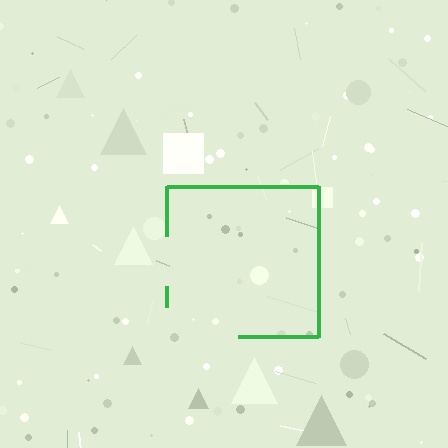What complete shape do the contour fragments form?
The contour fragments form a square.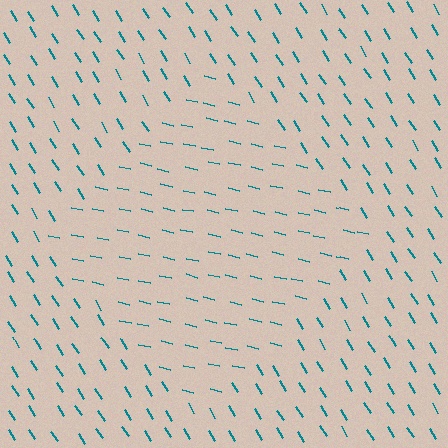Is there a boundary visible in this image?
Yes, there is a texture boundary formed by a change in line orientation.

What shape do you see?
I see a diamond.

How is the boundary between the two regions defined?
The boundary is defined purely by a change in line orientation (approximately 45 degrees difference). All lines are the same color and thickness.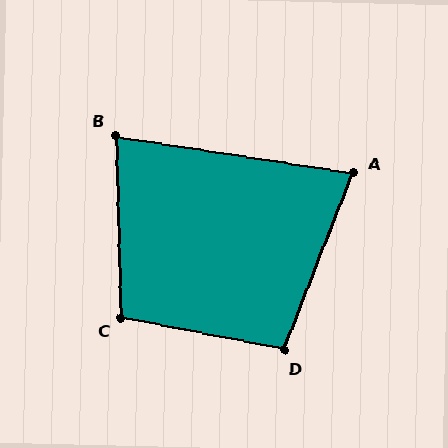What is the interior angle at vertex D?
Approximately 100 degrees (obtuse).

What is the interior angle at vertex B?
Approximately 80 degrees (acute).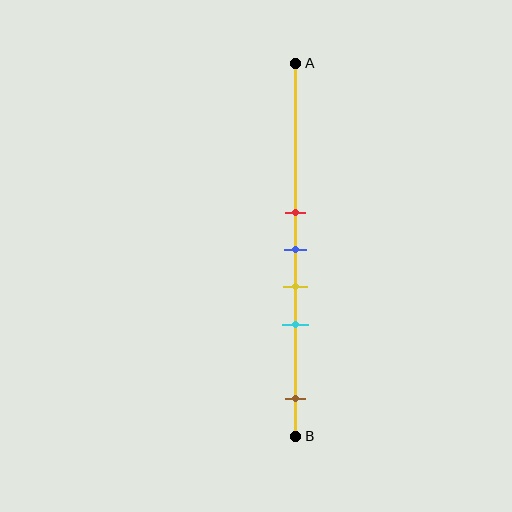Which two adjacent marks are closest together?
The red and blue marks are the closest adjacent pair.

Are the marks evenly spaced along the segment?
No, the marks are not evenly spaced.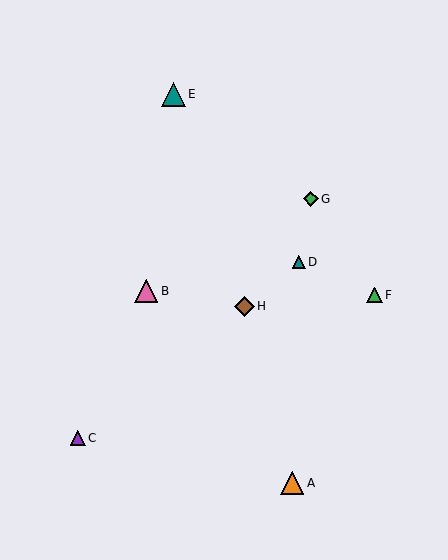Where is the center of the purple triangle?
The center of the purple triangle is at (78, 438).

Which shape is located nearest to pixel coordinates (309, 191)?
The green diamond (labeled G) at (311, 199) is nearest to that location.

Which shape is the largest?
The teal triangle (labeled E) is the largest.